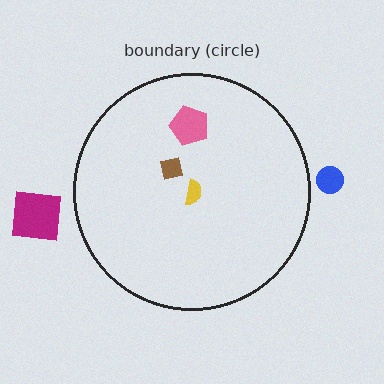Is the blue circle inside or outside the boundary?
Outside.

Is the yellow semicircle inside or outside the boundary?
Inside.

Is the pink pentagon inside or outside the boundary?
Inside.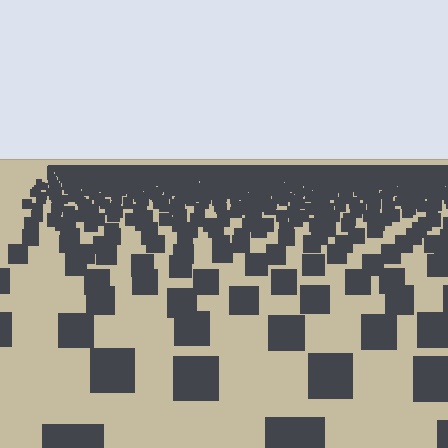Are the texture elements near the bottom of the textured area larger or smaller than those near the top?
Larger. Near the bottom, elements are closer to the viewer and appear at a bigger on-screen size.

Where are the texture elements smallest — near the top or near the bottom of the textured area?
Near the top.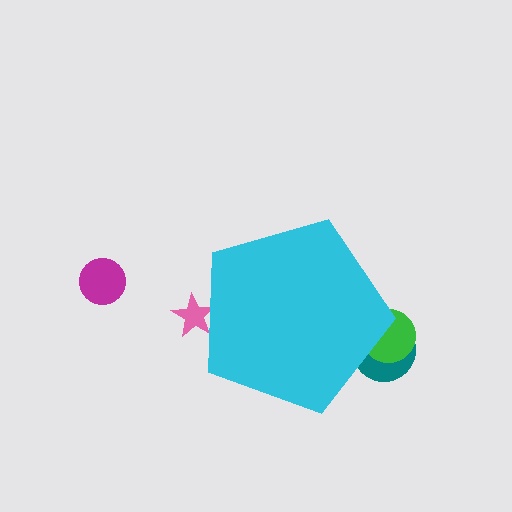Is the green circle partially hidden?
Yes, the green circle is partially hidden behind the cyan pentagon.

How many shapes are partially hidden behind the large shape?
3 shapes are partially hidden.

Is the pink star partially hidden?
Yes, the pink star is partially hidden behind the cyan pentagon.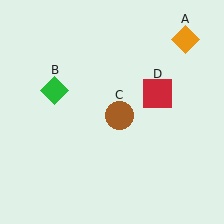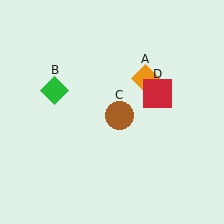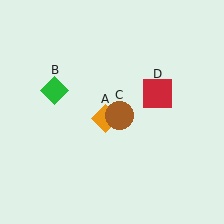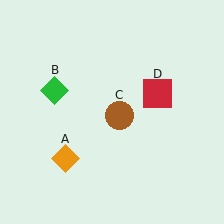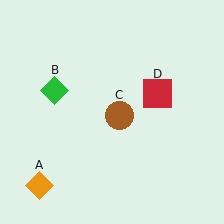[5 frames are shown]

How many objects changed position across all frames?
1 object changed position: orange diamond (object A).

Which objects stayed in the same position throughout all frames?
Green diamond (object B) and brown circle (object C) and red square (object D) remained stationary.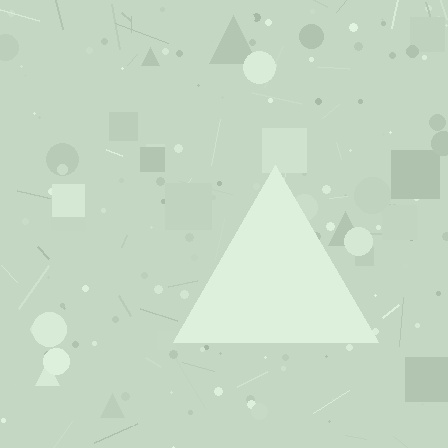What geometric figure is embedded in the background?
A triangle is embedded in the background.